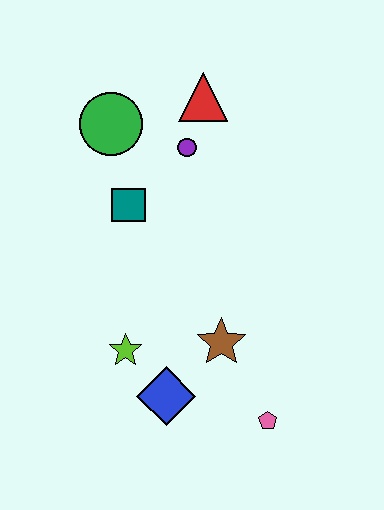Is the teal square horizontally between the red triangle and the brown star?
No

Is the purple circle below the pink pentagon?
No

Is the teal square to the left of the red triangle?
Yes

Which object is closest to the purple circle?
The red triangle is closest to the purple circle.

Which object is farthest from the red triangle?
The pink pentagon is farthest from the red triangle.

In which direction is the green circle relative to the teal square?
The green circle is above the teal square.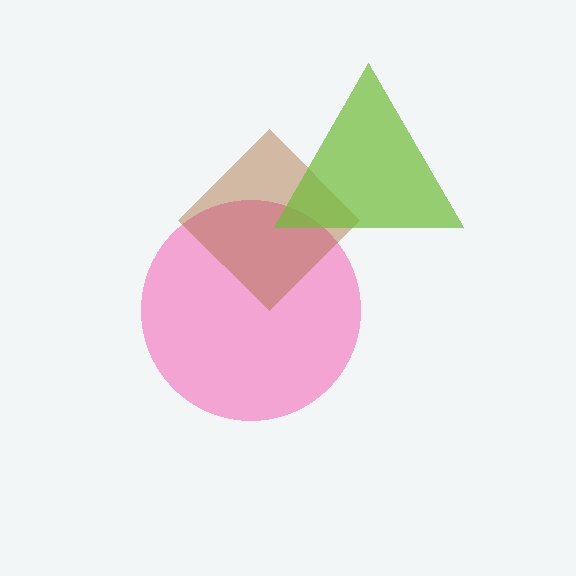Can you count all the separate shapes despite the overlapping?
Yes, there are 3 separate shapes.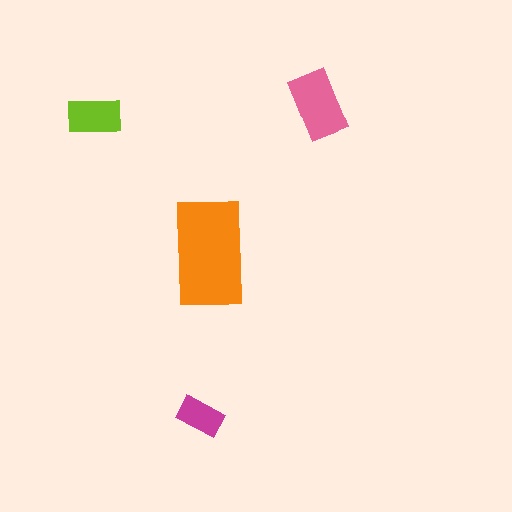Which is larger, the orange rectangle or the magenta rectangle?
The orange one.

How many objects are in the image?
There are 4 objects in the image.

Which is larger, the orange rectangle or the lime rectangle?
The orange one.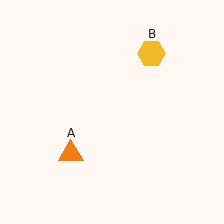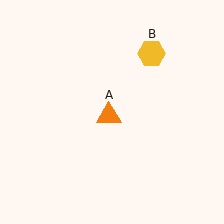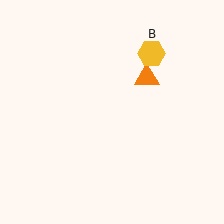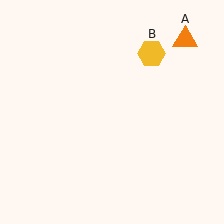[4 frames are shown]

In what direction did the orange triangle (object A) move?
The orange triangle (object A) moved up and to the right.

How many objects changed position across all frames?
1 object changed position: orange triangle (object A).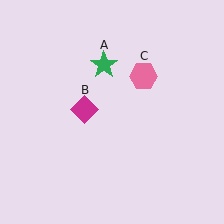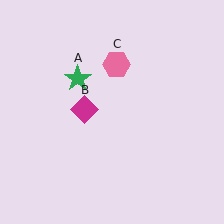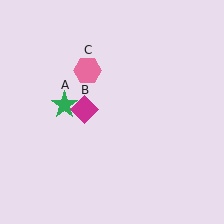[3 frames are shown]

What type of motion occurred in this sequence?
The green star (object A), pink hexagon (object C) rotated counterclockwise around the center of the scene.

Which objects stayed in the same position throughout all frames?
Magenta diamond (object B) remained stationary.